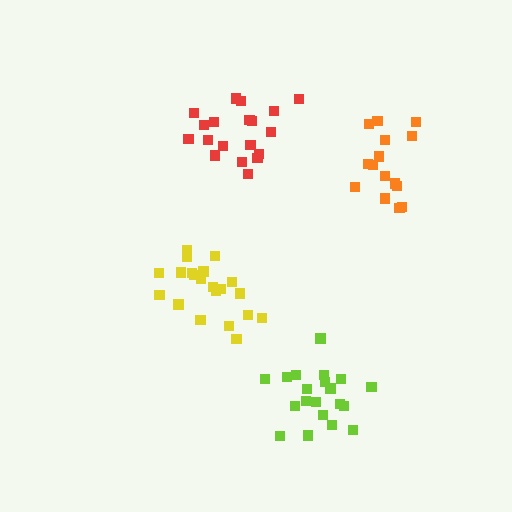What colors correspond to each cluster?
The clusters are colored: yellow, red, lime, orange.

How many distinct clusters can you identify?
There are 4 distinct clusters.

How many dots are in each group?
Group 1: 21 dots, Group 2: 19 dots, Group 3: 20 dots, Group 4: 15 dots (75 total).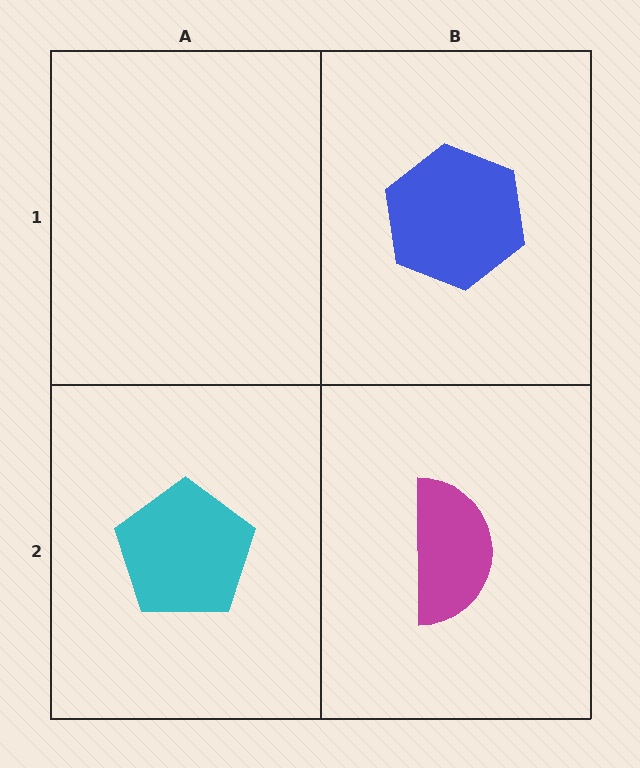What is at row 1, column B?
A blue hexagon.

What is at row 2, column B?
A magenta semicircle.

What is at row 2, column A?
A cyan pentagon.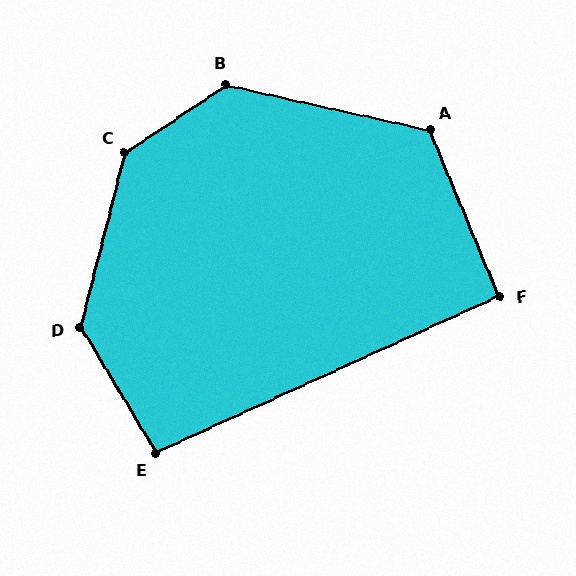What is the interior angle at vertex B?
Approximately 134 degrees (obtuse).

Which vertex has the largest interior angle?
C, at approximately 138 degrees.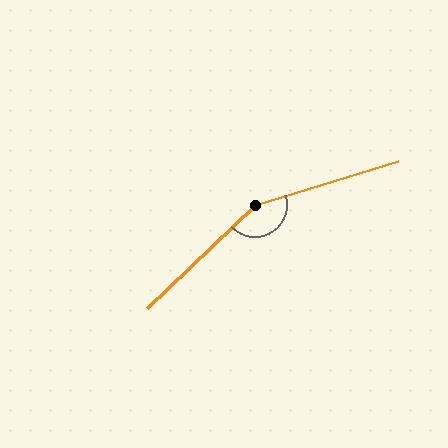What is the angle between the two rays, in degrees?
Approximately 153 degrees.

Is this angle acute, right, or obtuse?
It is obtuse.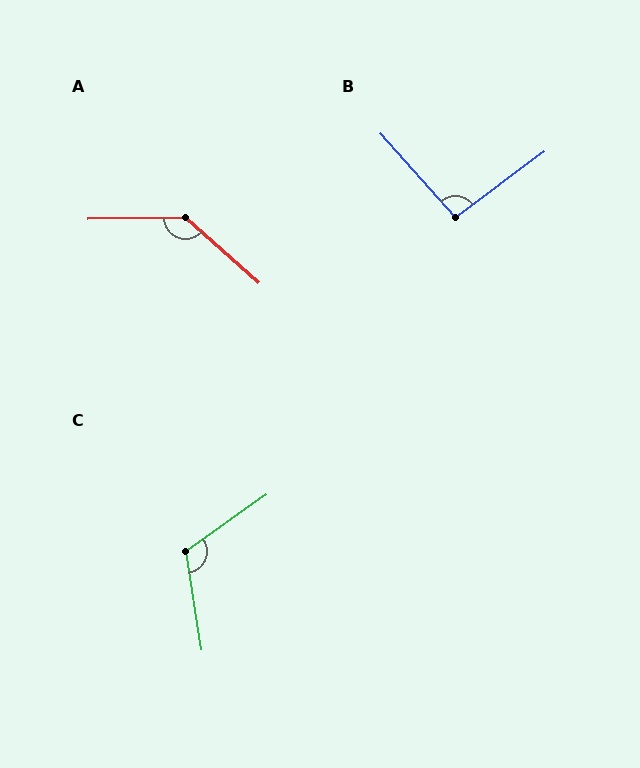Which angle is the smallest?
B, at approximately 95 degrees.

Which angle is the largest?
A, at approximately 137 degrees.